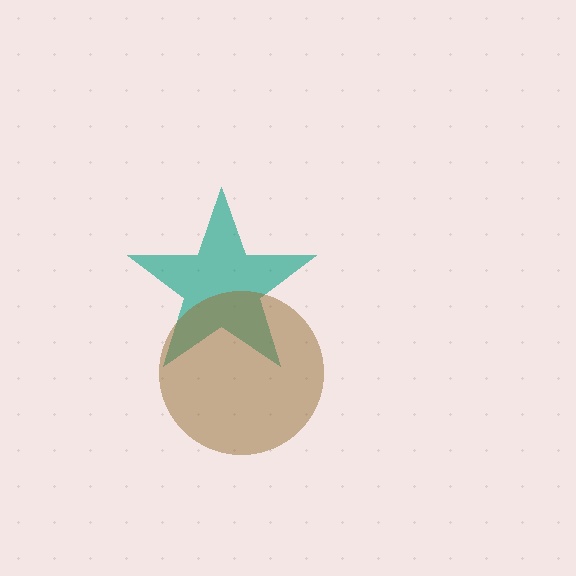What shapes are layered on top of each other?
The layered shapes are: a teal star, a brown circle.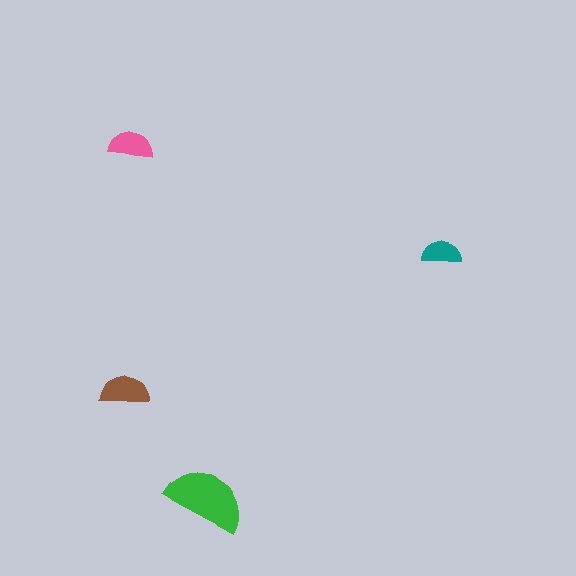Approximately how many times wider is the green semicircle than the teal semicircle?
About 2 times wider.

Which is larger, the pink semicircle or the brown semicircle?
The brown one.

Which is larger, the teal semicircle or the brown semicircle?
The brown one.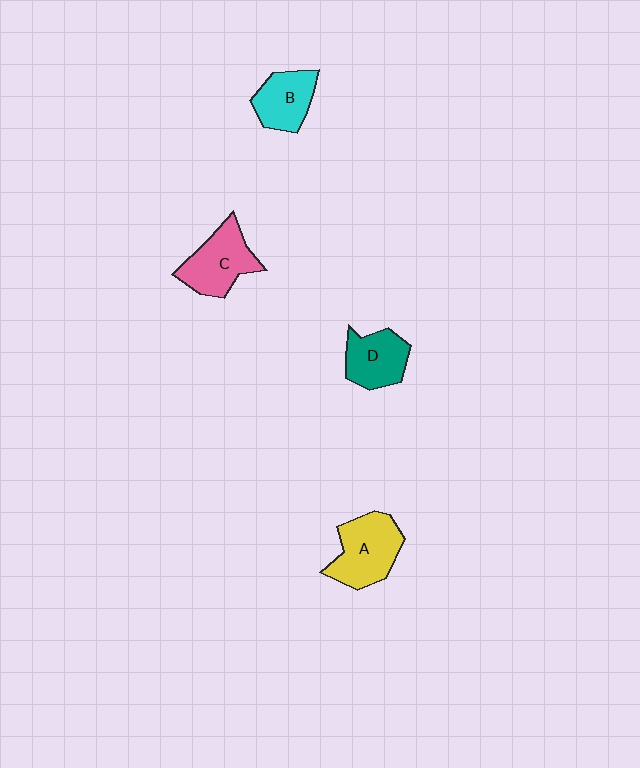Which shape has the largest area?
Shape A (yellow).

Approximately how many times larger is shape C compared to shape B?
Approximately 1.3 times.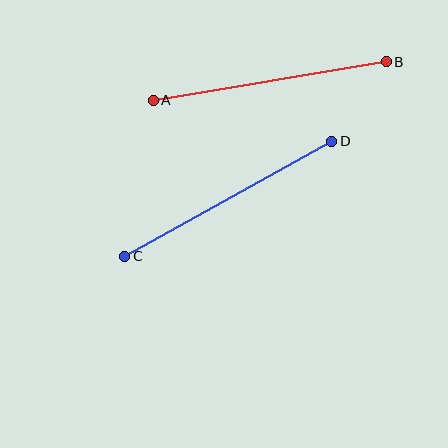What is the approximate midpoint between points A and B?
The midpoint is at approximately (270, 81) pixels.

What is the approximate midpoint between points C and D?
The midpoint is at approximately (228, 199) pixels.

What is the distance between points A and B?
The distance is approximately 236 pixels.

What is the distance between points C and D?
The distance is approximately 237 pixels.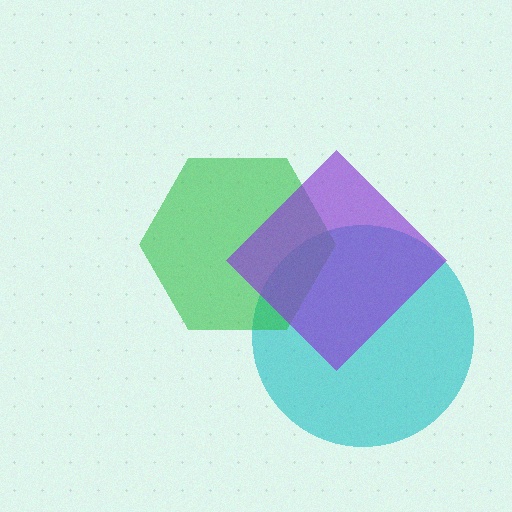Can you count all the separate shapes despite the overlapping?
Yes, there are 3 separate shapes.